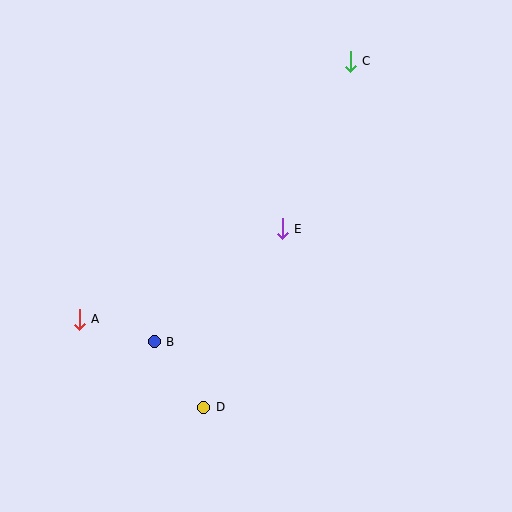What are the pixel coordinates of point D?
Point D is at (204, 407).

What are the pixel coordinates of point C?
Point C is at (350, 61).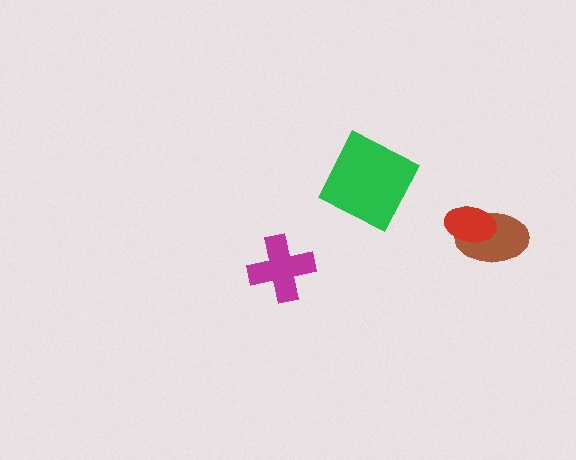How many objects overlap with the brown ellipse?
1 object overlaps with the brown ellipse.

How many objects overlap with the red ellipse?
1 object overlaps with the red ellipse.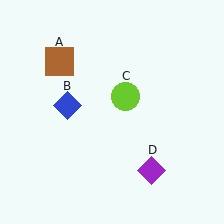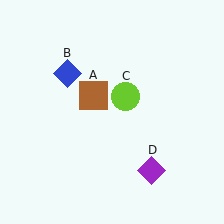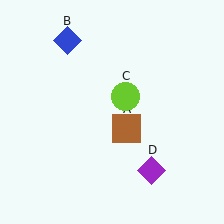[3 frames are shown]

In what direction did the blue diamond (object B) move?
The blue diamond (object B) moved up.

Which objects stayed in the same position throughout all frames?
Lime circle (object C) and purple diamond (object D) remained stationary.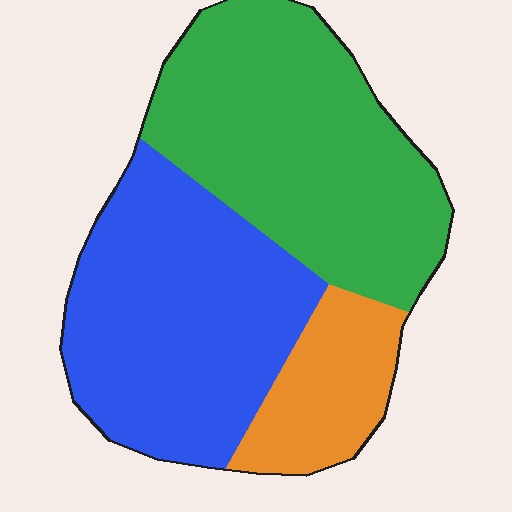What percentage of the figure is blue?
Blue covers 41% of the figure.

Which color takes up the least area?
Orange, at roughly 15%.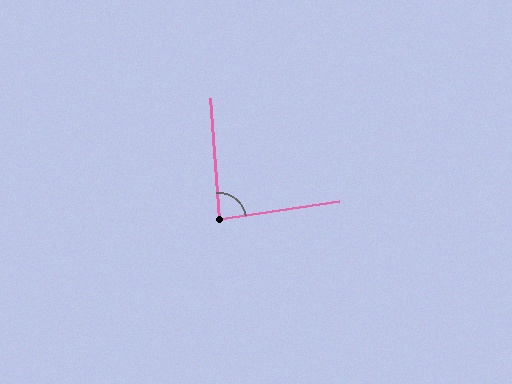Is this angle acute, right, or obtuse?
It is approximately a right angle.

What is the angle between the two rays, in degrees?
Approximately 85 degrees.